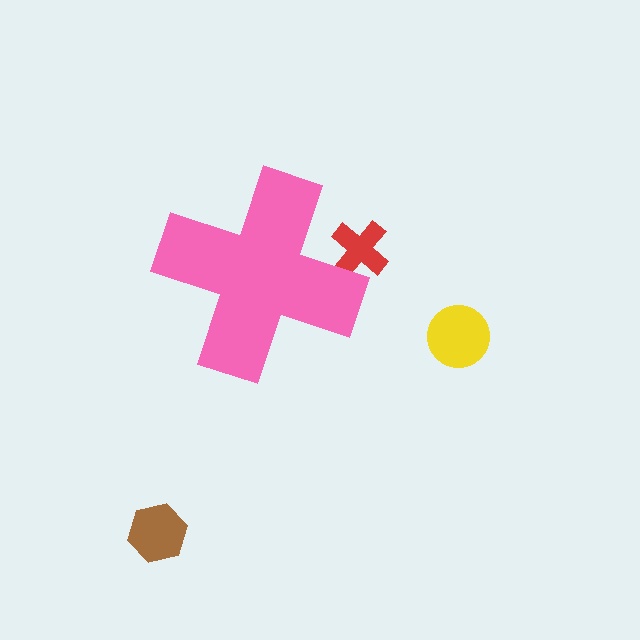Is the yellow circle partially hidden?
No, the yellow circle is fully visible.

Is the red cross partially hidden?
Yes, the red cross is partially hidden behind the pink cross.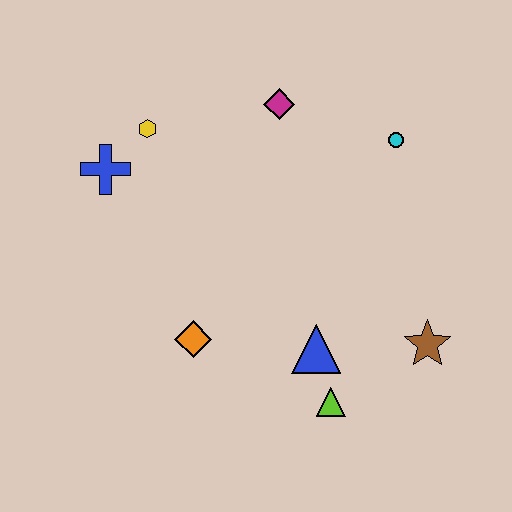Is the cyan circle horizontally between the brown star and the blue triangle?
Yes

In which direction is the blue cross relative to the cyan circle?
The blue cross is to the left of the cyan circle.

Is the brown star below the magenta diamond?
Yes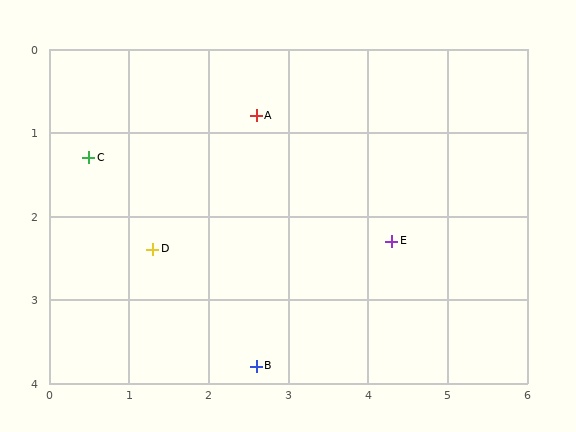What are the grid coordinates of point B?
Point B is at approximately (2.6, 3.8).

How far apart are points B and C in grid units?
Points B and C are about 3.3 grid units apart.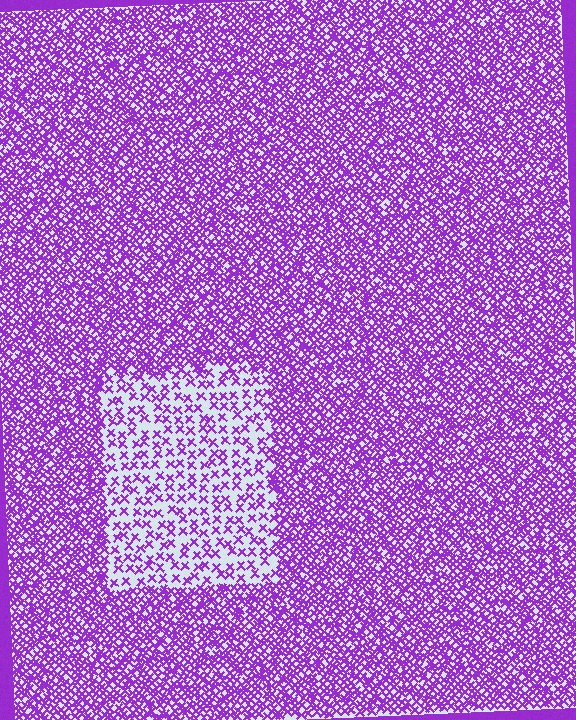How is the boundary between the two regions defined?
The boundary is defined by a change in element density (approximately 2.6x ratio). All elements are the same color, size, and shape.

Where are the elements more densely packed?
The elements are more densely packed outside the rectangle boundary.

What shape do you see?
I see a rectangle.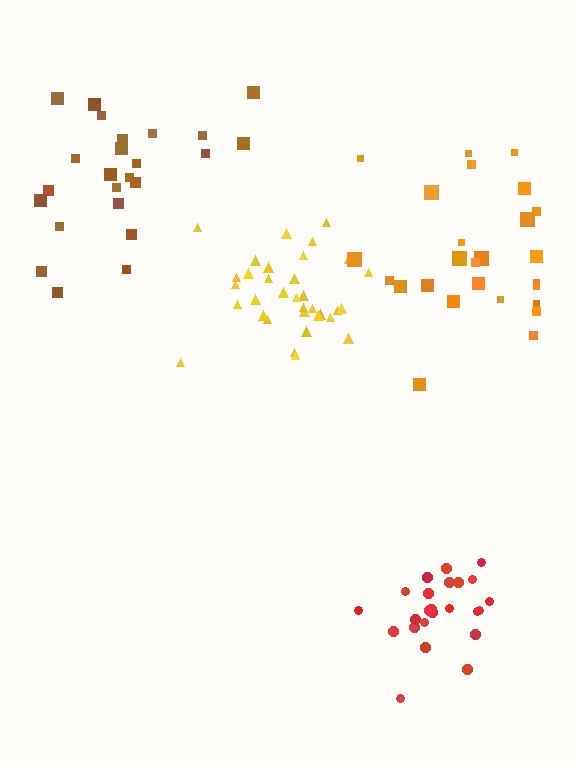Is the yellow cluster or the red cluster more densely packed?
Yellow.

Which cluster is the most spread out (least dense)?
Brown.